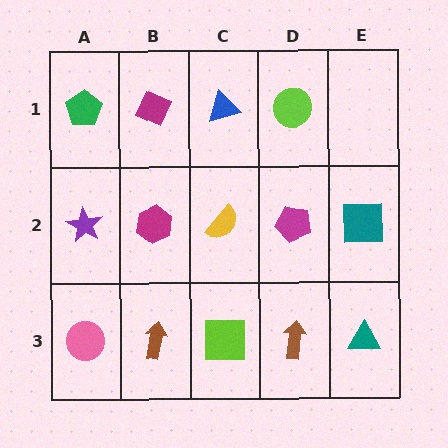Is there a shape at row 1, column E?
No, that cell is empty.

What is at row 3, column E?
A teal triangle.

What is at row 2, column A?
A purple star.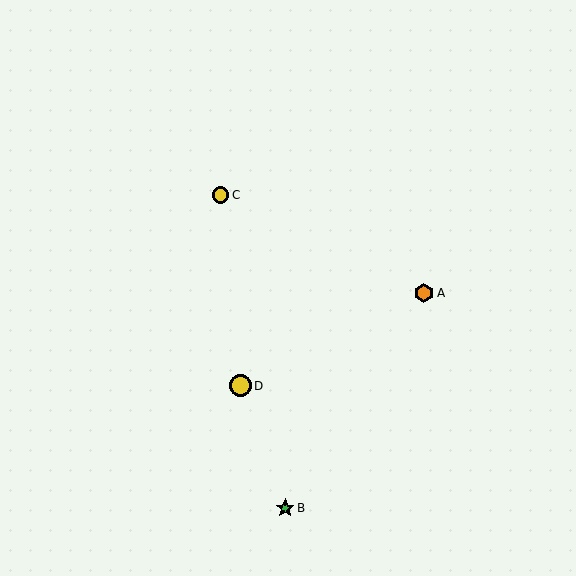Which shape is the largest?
The yellow circle (labeled D) is the largest.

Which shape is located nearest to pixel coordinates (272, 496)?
The green star (labeled B) at (285, 508) is nearest to that location.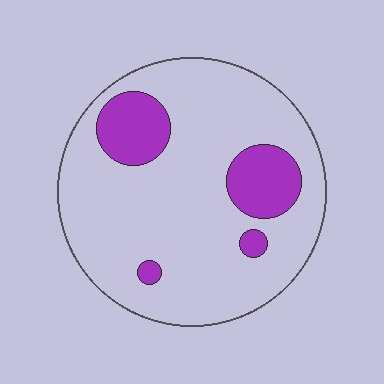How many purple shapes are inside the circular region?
4.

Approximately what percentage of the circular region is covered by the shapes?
Approximately 20%.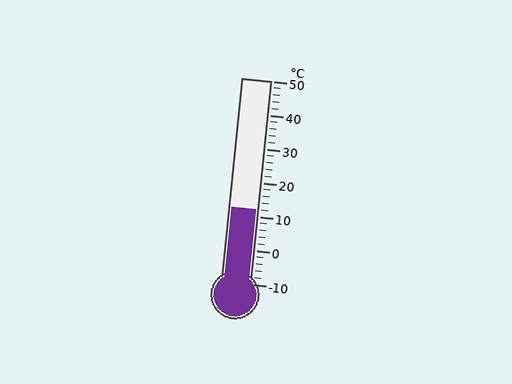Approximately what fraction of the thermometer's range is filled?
The thermometer is filled to approximately 35% of its range.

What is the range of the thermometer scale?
The thermometer scale ranges from -10°C to 50°C.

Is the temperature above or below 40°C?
The temperature is below 40°C.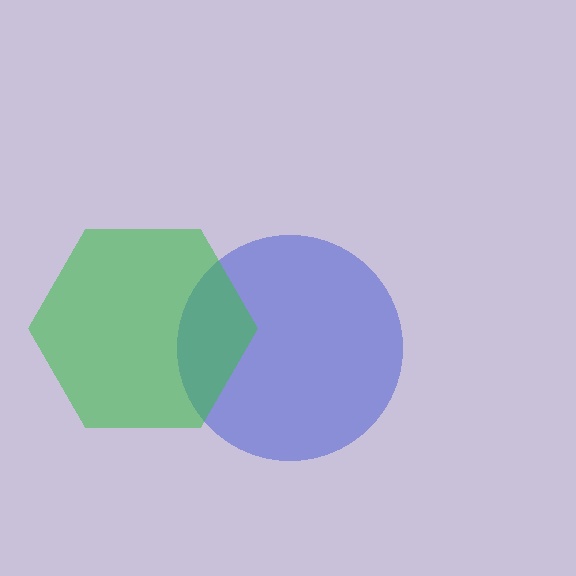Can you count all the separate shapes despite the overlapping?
Yes, there are 2 separate shapes.